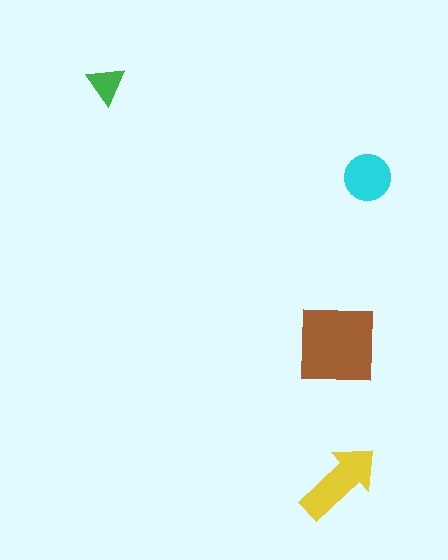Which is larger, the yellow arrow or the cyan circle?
The yellow arrow.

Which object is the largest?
The brown square.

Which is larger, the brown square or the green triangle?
The brown square.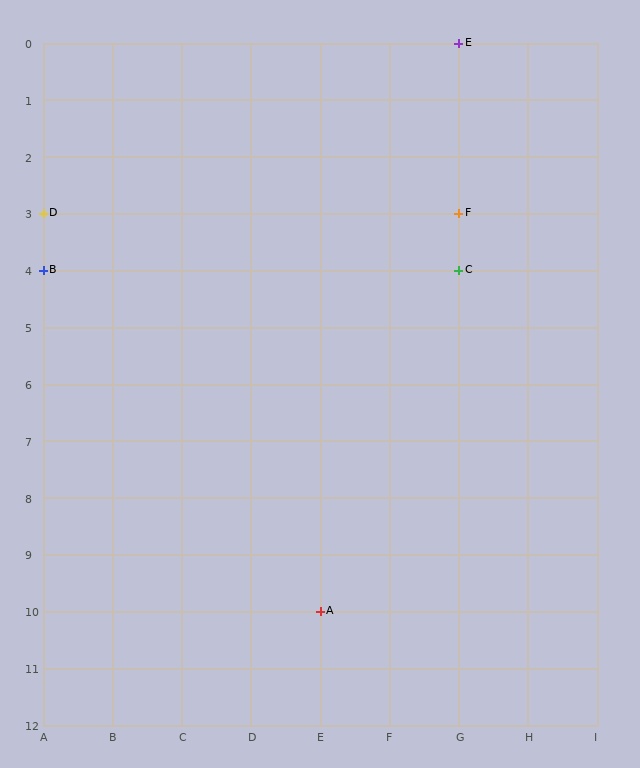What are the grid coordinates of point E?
Point E is at grid coordinates (G, 0).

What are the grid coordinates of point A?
Point A is at grid coordinates (E, 10).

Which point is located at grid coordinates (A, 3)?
Point D is at (A, 3).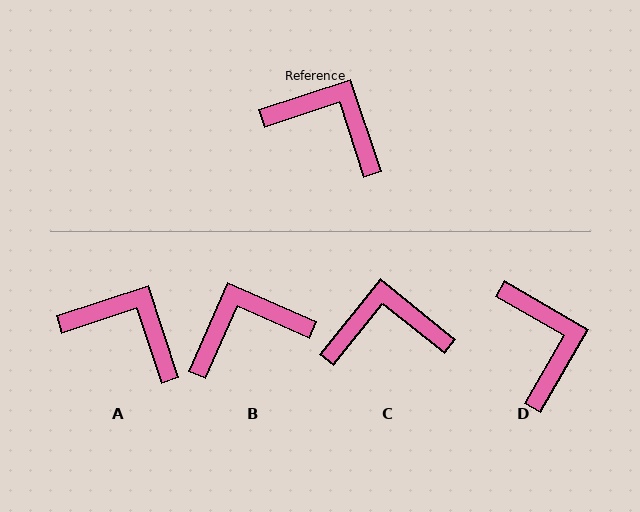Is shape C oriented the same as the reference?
No, it is off by about 33 degrees.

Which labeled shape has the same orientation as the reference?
A.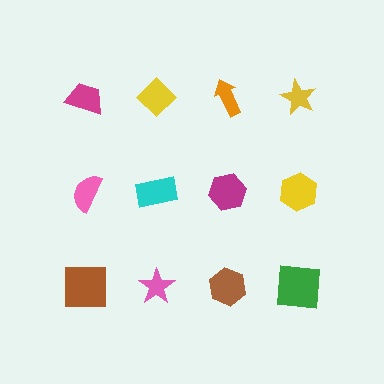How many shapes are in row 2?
4 shapes.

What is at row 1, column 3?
An orange arrow.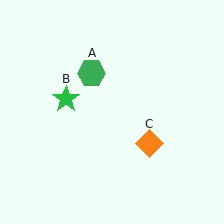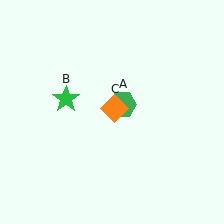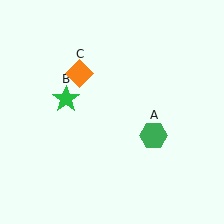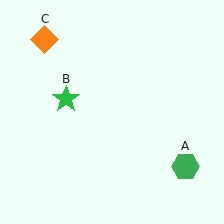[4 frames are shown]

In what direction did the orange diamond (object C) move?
The orange diamond (object C) moved up and to the left.